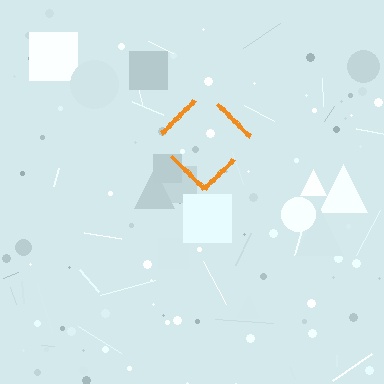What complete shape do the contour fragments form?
The contour fragments form a diamond.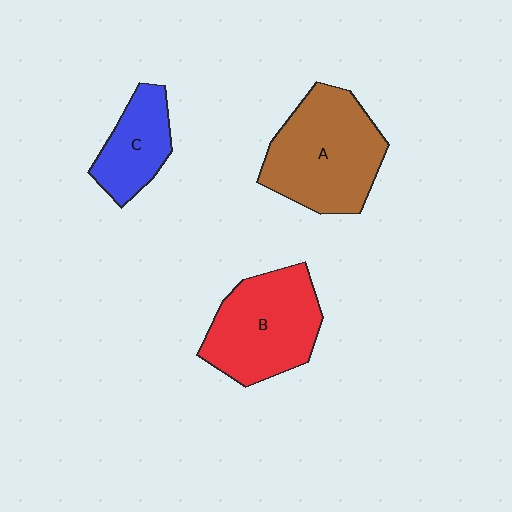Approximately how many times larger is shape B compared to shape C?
Approximately 1.7 times.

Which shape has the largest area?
Shape A (brown).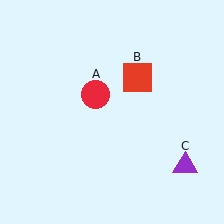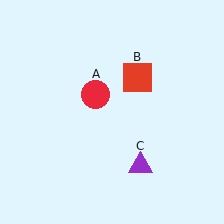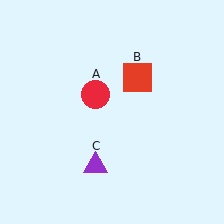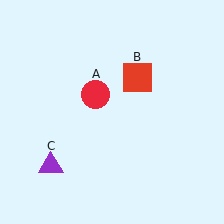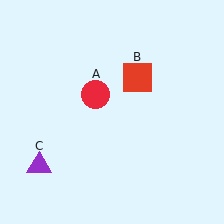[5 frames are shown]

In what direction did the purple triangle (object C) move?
The purple triangle (object C) moved left.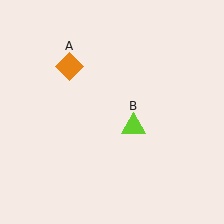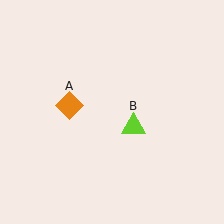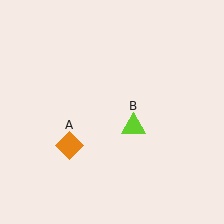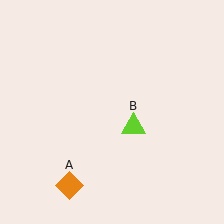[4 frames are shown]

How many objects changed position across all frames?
1 object changed position: orange diamond (object A).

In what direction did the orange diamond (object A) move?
The orange diamond (object A) moved down.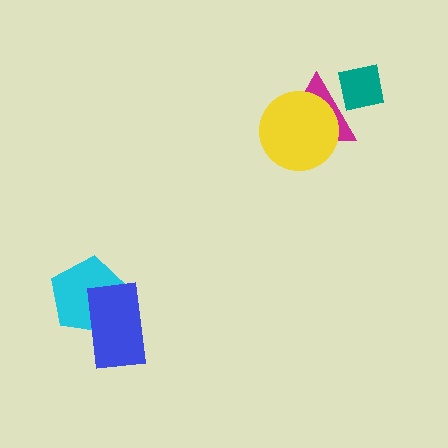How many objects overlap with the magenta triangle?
2 objects overlap with the magenta triangle.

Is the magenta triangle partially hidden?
Yes, it is partially covered by another shape.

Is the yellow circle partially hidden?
No, no other shape covers it.